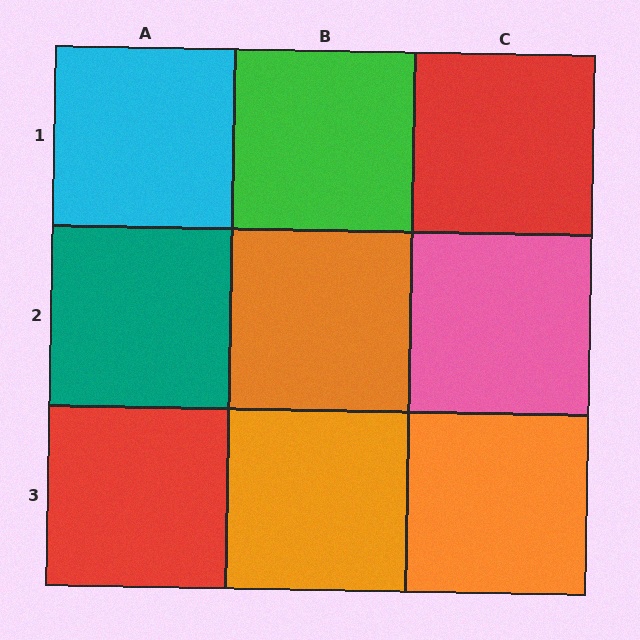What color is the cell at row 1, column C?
Red.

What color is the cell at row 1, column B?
Green.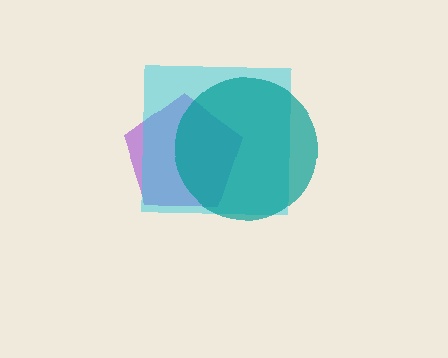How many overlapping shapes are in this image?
There are 3 overlapping shapes in the image.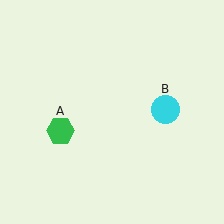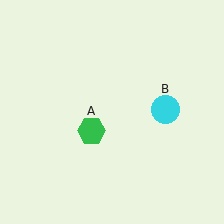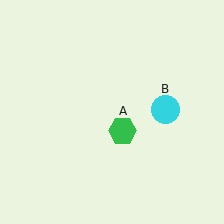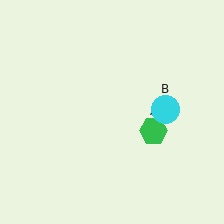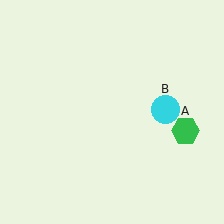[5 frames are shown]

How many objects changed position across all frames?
1 object changed position: green hexagon (object A).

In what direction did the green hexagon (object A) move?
The green hexagon (object A) moved right.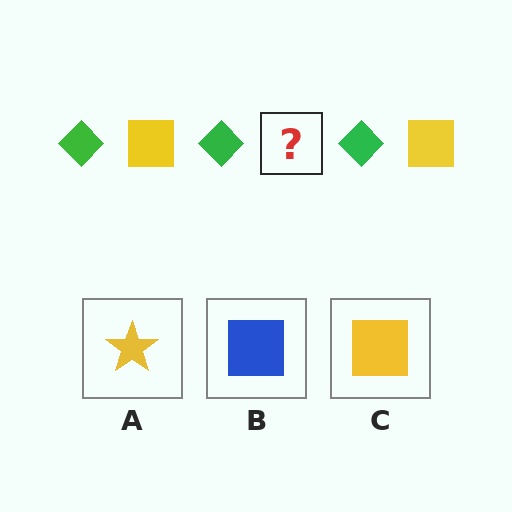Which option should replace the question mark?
Option C.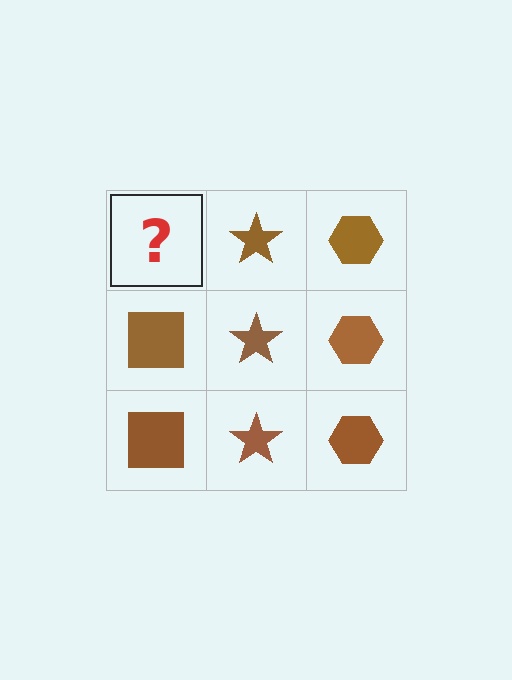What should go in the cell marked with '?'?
The missing cell should contain a brown square.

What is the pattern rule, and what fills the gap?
The rule is that each column has a consistent shape. The gap should be filled with a brown square.